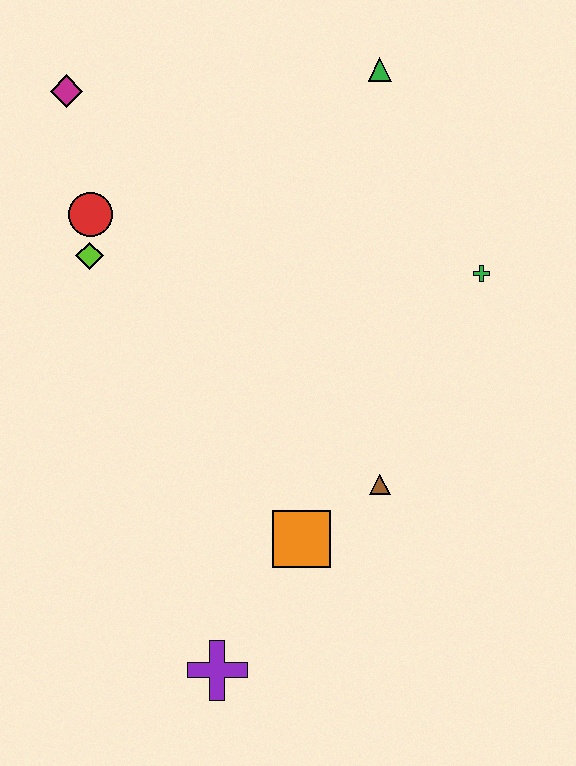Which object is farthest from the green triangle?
The purple cross is farthest from the green triangle.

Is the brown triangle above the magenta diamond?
No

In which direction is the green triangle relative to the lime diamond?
The green triangle is to the right of the lime diamond.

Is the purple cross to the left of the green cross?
Yes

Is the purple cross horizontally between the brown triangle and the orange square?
No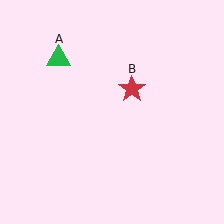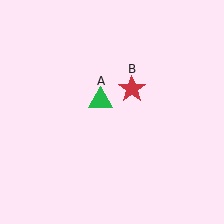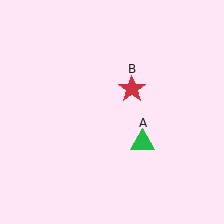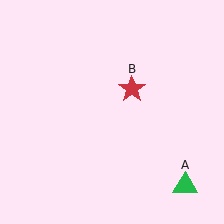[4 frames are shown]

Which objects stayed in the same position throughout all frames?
Red star (object B) remained stationary.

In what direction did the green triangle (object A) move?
The green triangle (object A) moved down and to the right.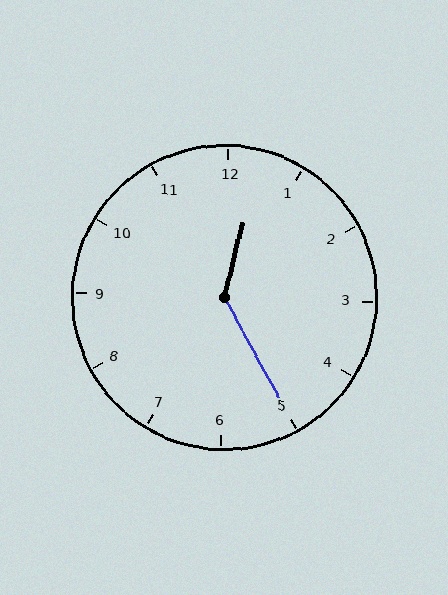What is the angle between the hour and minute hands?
Approximately 138 degrees.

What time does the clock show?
12:25.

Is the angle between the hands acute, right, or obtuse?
It is obtuse.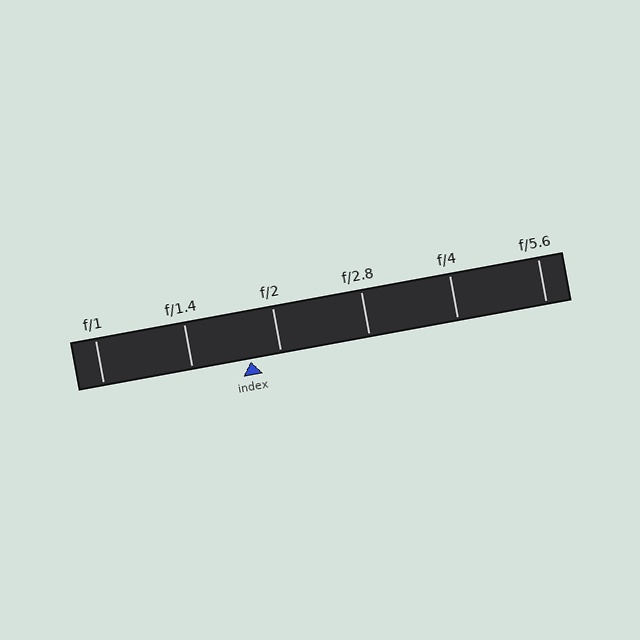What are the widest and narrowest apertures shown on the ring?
The widest aperture shown is f/1 and the narrowest is f/5.6.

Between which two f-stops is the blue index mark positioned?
The index mark is between f/1.4 and f/2.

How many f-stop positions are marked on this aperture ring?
There are 6 f-stop positions marked.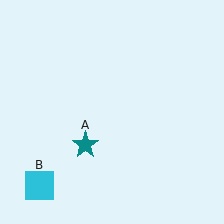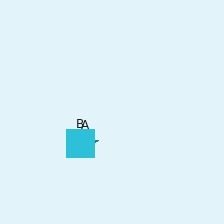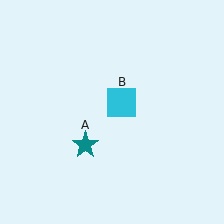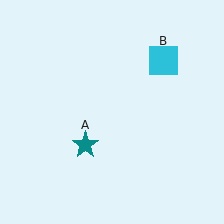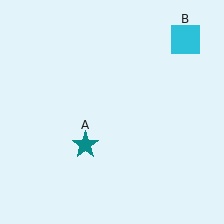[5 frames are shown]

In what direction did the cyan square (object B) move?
The cyan square (object B) moved up and to the right.